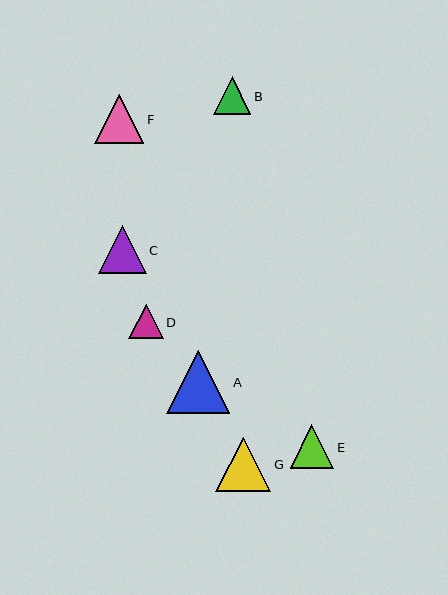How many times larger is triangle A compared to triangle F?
Triangle A is approximately 1.3 times the size of triangle F.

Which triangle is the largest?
Triangle A is the largest with a size of approximately 63 pixels.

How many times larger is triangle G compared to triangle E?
Triangle G is approximately 1.2 times the size of triangle E.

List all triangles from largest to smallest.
From largest to smallest: A, G, F, C, E, B, D.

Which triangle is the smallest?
Triangle D is the smallest with a size of approximately 34 pixels.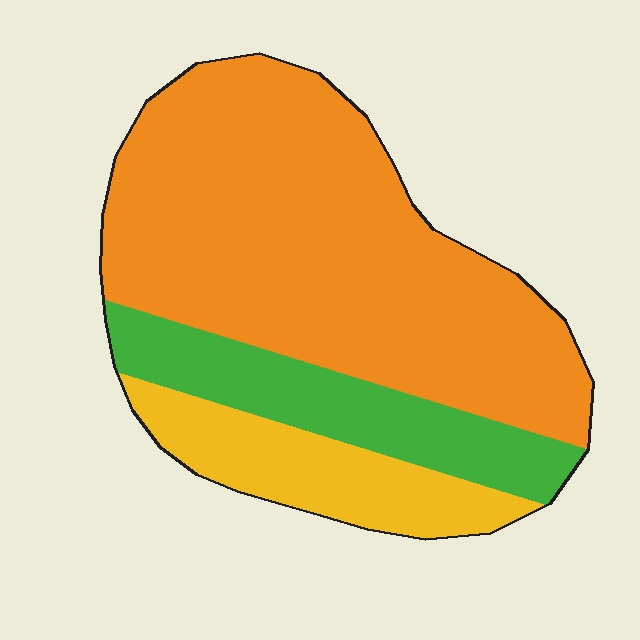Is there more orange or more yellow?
Orange.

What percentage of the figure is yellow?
Yellow covers roughly 15% of the figure.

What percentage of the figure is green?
Green takes up less than a quarter of the figure.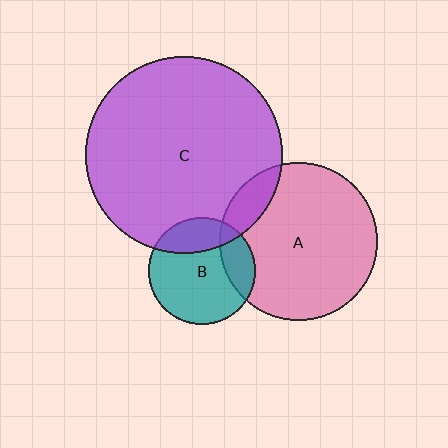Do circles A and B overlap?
Yes.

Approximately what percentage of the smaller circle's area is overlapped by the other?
Approximately 20%.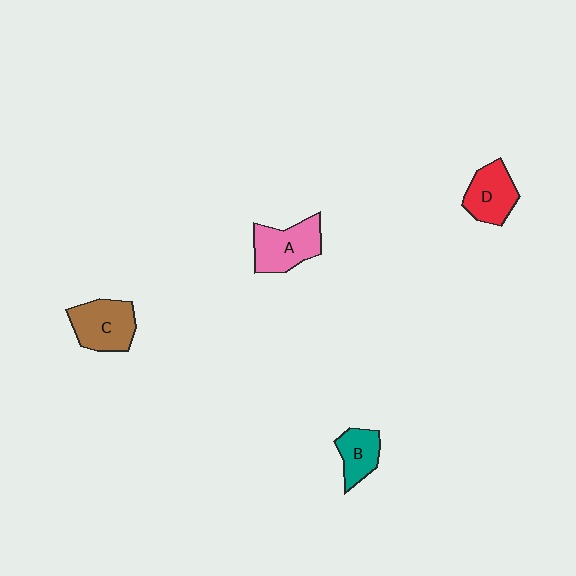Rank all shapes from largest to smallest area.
From largest to smallest: C (brown), A (pink), D (red), B (teal).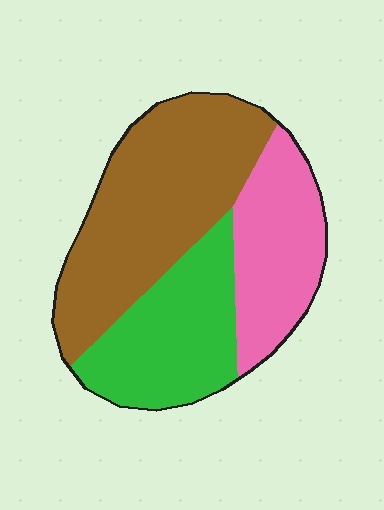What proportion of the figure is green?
Green covers about 30% of the figure.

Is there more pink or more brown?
Brown.